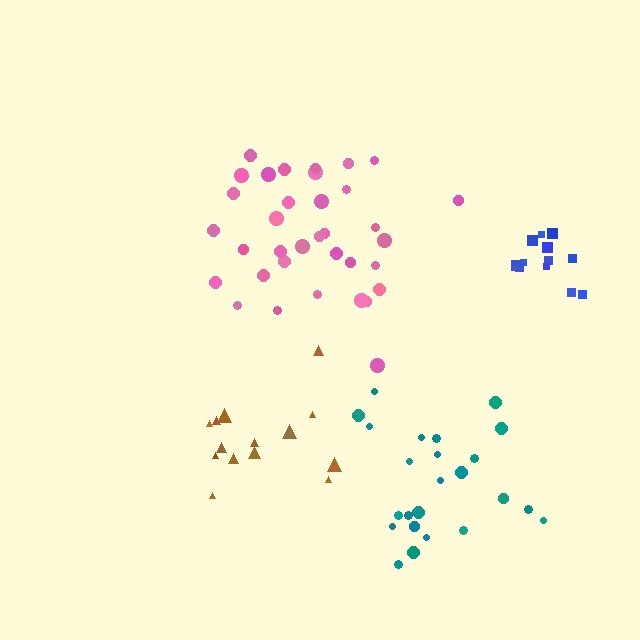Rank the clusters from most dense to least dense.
blue, teal, pink, brown.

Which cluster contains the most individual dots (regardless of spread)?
Pink (35).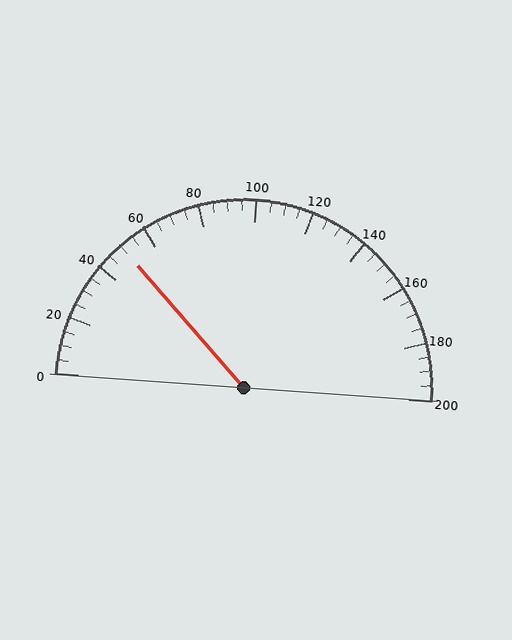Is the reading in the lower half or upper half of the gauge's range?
The reading is in the lower half of the range (0 to 200).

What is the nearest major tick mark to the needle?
The nearest major tick mark is 40.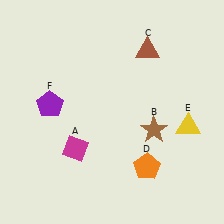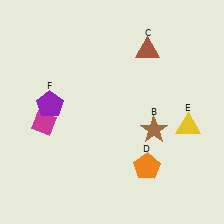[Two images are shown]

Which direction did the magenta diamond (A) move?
The magenta diamond (A) moved left.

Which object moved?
The magenta diamond (A) moved left.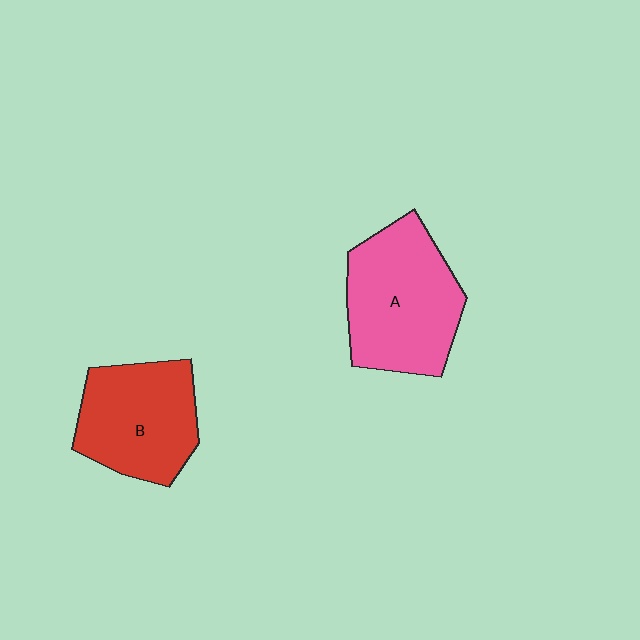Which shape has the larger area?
Shape A (pink).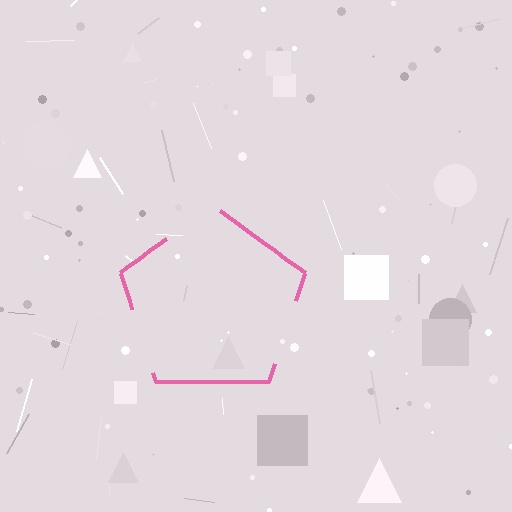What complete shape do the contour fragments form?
The contour fragments form a pentagon.